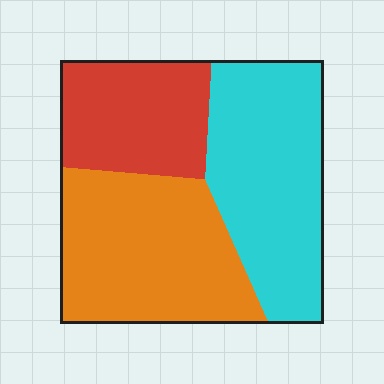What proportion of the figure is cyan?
Cyan takes up about three eighths (3/8) of the figure.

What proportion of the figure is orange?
Orange covers about 40% of the figure.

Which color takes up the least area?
Red, at roughly 25%.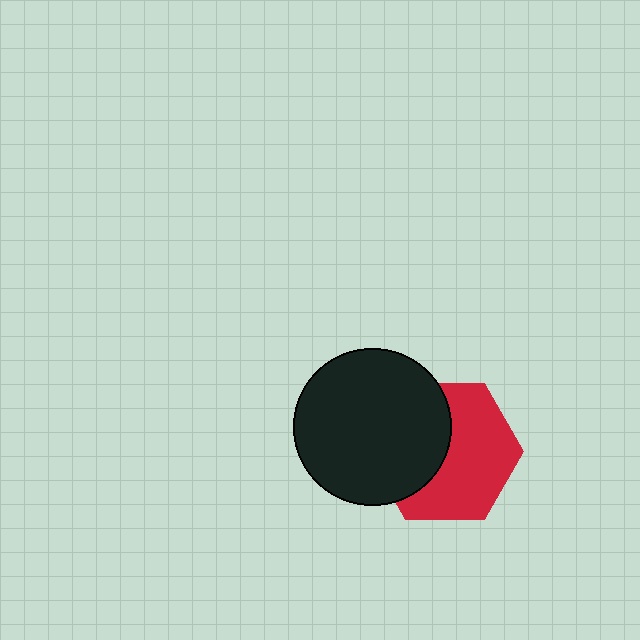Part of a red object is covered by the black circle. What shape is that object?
It is a hexagon.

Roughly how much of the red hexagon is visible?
About half of it is visible (roughly 58%).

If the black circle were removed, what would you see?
You would see the complete red hexagon.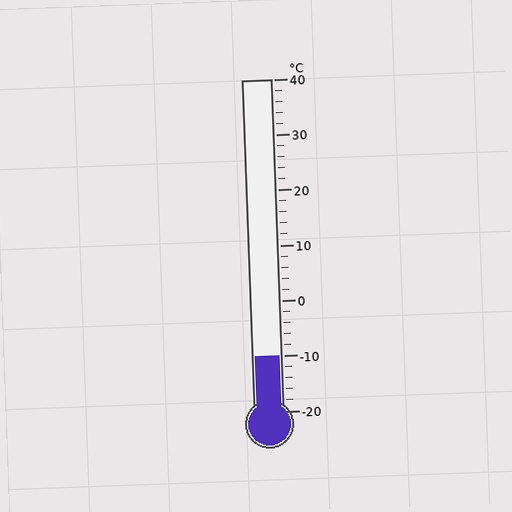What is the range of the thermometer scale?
The thermometer scale ranges from -20°C to 40°C.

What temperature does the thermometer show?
The thermometer shows approximately -10°C.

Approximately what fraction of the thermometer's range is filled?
The thermometer is filled to approximately 15% of its range.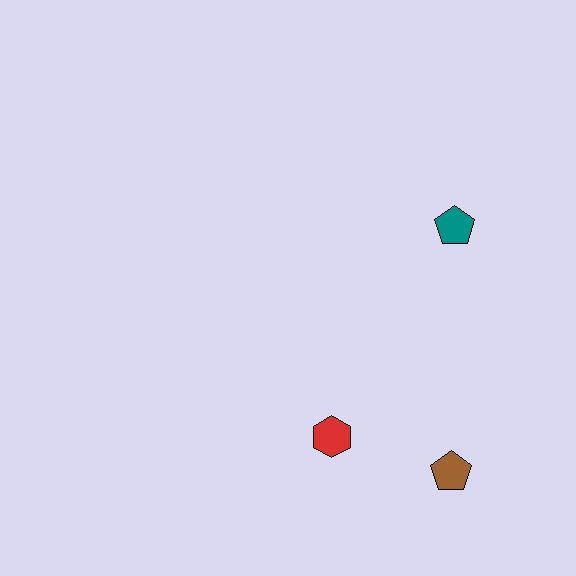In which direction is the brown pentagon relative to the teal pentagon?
The brown pentagon is below the teal pentagon.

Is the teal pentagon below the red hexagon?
No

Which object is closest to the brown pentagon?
The red hexagon is closest to the brown pentagon.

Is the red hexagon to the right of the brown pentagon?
No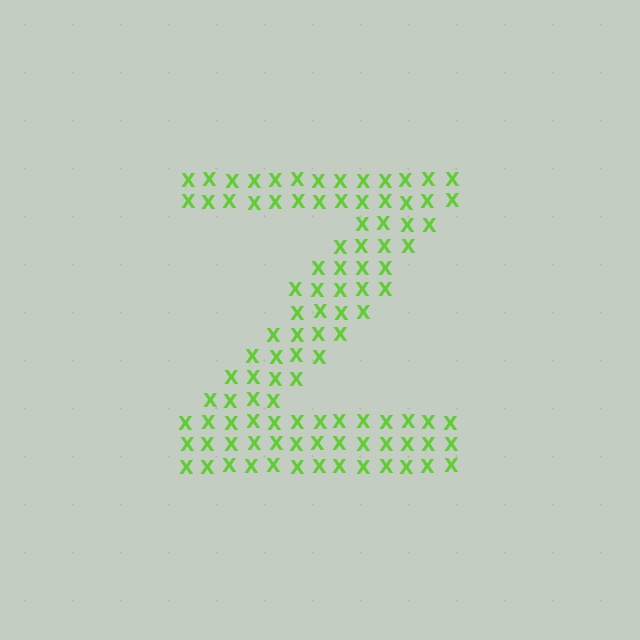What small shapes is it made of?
It is made of small letter X's.